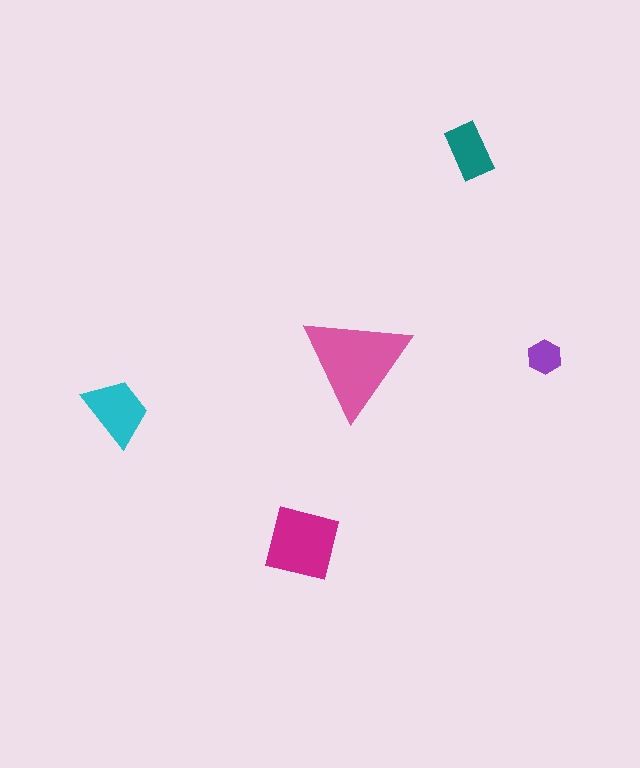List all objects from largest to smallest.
The pink triangle, the magenta square, the cyan trapezoid, the teal rectangle, the purple hexagon.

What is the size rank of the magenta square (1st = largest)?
2nd.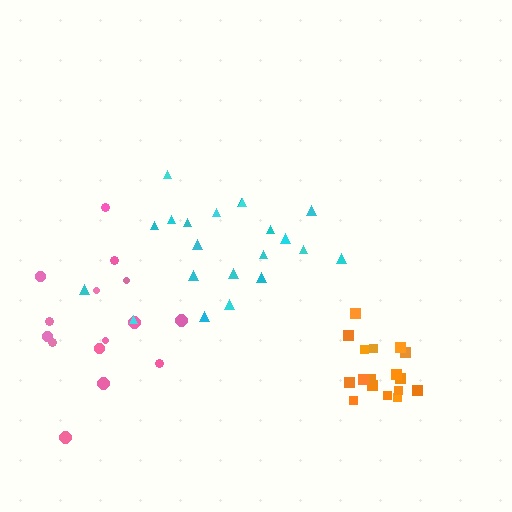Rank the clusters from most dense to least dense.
orange, pink, cyan.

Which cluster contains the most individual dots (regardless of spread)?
Cyan (21).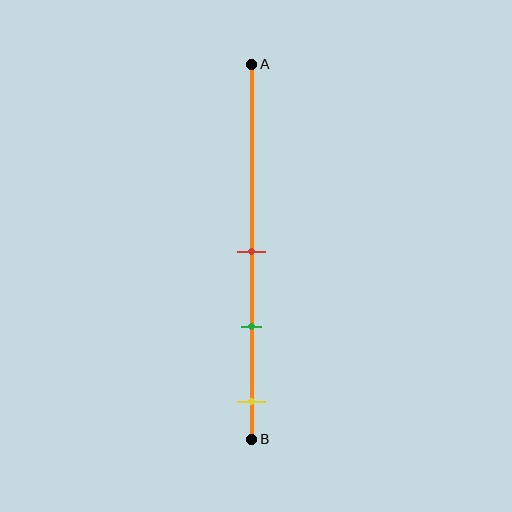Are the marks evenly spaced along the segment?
Yes, the marks are approximately evenly spaced.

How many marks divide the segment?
There are 3 marks dividing the segment.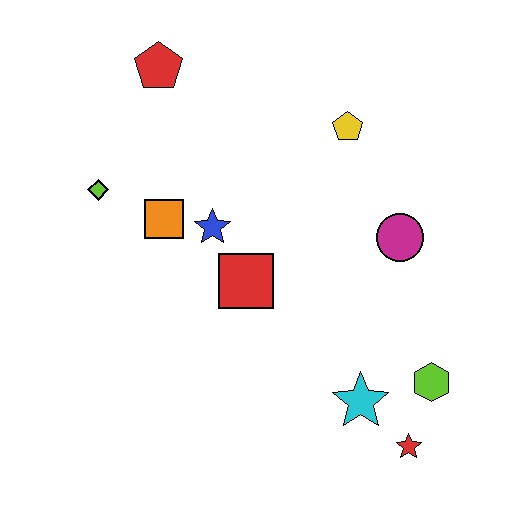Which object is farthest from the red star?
The red pentagon is farthest from the red star.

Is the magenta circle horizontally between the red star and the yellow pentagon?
Yes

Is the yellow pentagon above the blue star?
Yes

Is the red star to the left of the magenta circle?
No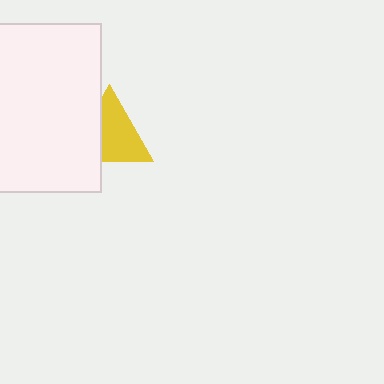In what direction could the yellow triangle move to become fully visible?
The yellow triangle could move right. That would shift it out from behind the white rectangle entirely.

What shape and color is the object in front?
The object in front is a white rectangle.